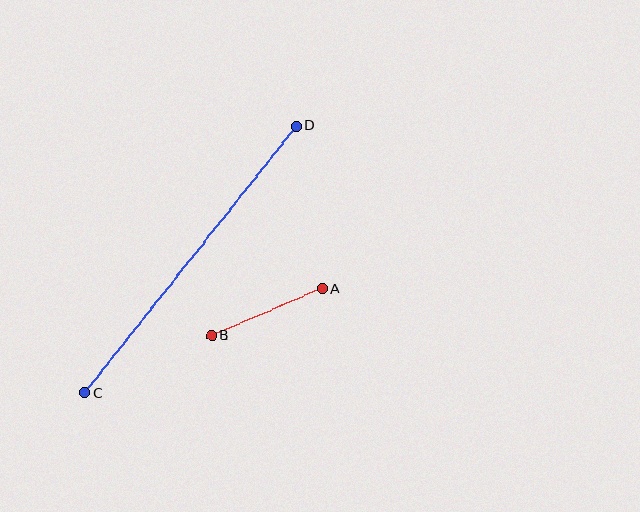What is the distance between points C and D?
The distance is approximately 341 pixels.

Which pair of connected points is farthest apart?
Points C and D are farthest apart.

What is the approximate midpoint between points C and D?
The midpoint is at approximately (191, 260) pixels.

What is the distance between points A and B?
The distance is approximately 121 pixels.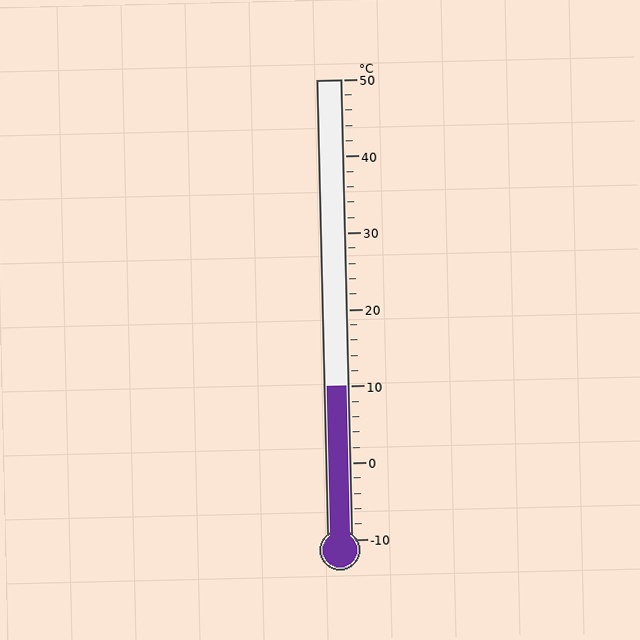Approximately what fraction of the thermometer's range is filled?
The thermometer is filled to approximately 35% of its range.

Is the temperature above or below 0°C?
The temperature is above 0°C.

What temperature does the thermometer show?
The thermometer shows approximately 10°C.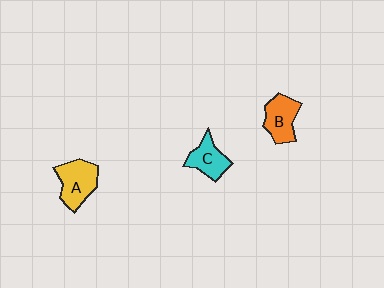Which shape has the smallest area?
Shape C (cyan).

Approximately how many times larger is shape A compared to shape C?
Approximately 1.3 times.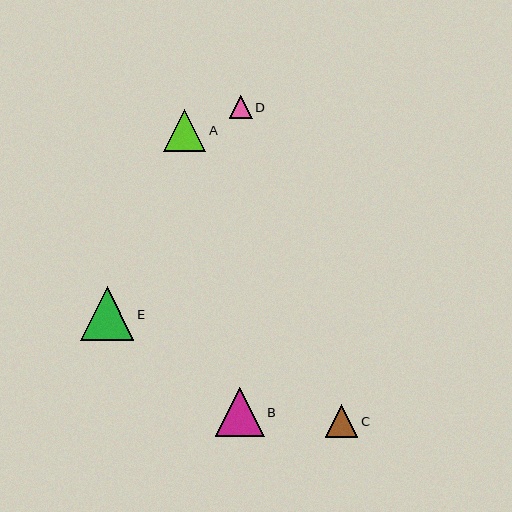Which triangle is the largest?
Triangle E is the largest with a size of approximately 54 pixels.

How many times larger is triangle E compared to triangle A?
Triangle E is approximately 1.3 times the size of triangle A.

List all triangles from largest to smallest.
From largest to smallest: E, B, A, C, D.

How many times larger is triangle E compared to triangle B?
Triangle E is approximately 1.1 times the size of triangle B.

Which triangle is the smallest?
Triangle D is the smallest with a size of approximately 23 pixels.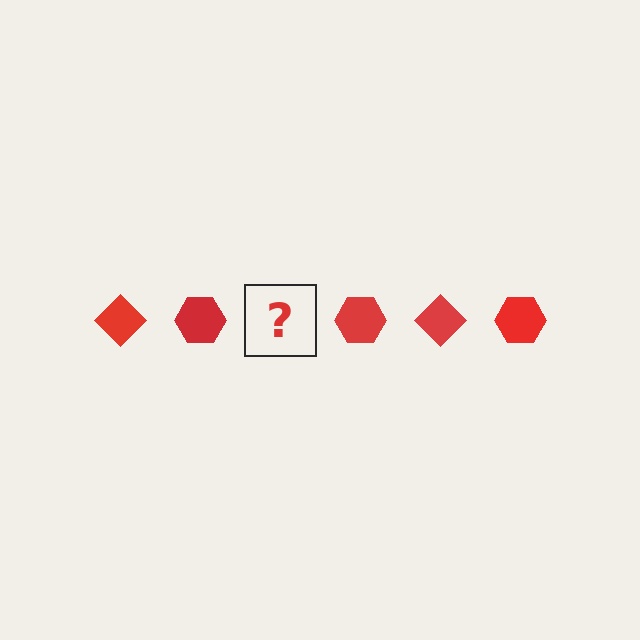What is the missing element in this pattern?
The missing element is a red diamond.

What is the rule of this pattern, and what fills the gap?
The rule is that the pattern cycles through diamond, hexagon shapes in red. The gap should be filled with a red diamond.